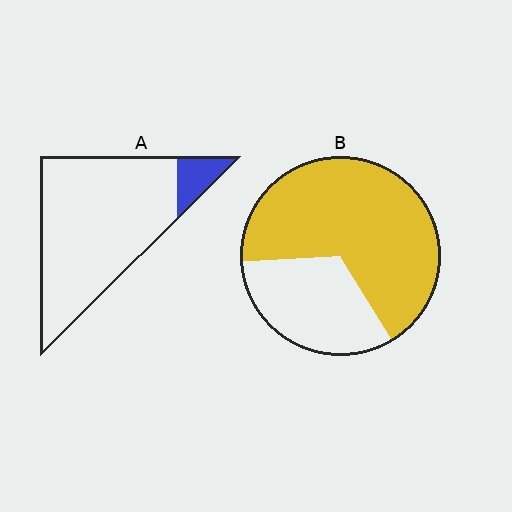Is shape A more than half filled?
No.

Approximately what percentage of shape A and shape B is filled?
A is approximately 10% and B is approximately 65%.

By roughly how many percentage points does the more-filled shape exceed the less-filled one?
By roughly 55 percentage points (B over A).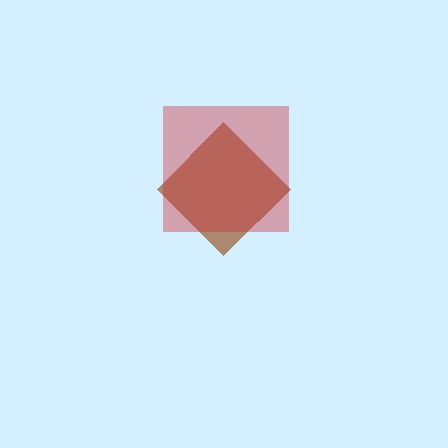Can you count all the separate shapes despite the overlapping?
Yes, there are 2 separate shapes.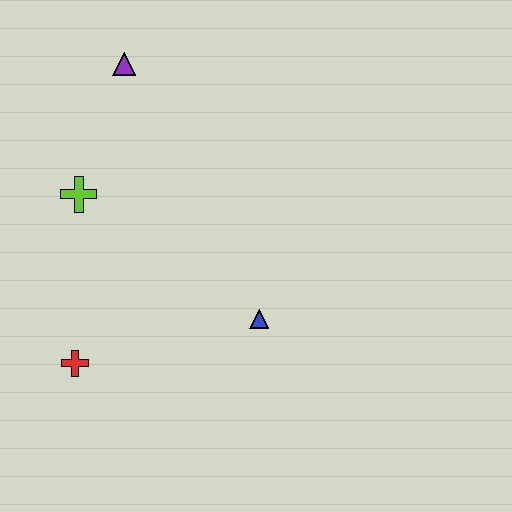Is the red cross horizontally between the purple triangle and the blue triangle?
No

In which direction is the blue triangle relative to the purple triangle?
The blue triangle is below the purple triangle.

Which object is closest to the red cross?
The lime cross is closest to the red cross.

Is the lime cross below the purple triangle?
Yes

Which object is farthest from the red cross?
The purple triangle is farthest from the red cross.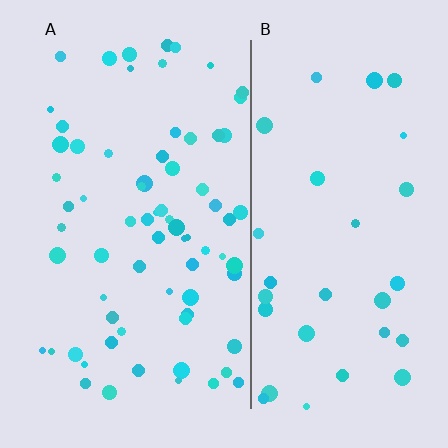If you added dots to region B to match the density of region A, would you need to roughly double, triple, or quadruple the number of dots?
Approximately double.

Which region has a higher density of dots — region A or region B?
A (the left).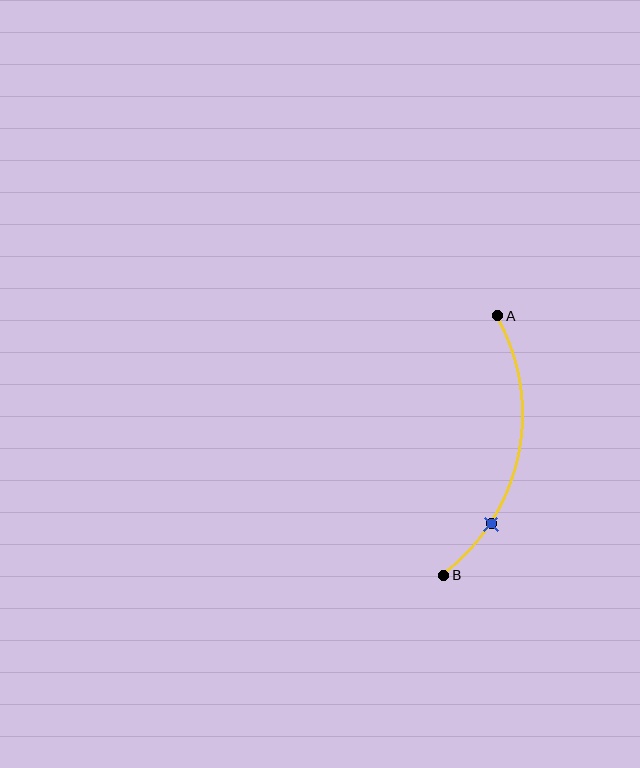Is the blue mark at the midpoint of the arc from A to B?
No. The blue mark lies on the arc but is closer to endpoint B. The arc midpoint would be at the point on the curve equidistant along the arc from both A and B.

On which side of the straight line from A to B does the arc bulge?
The arc bulges to the right of the straight line connecting A and B.